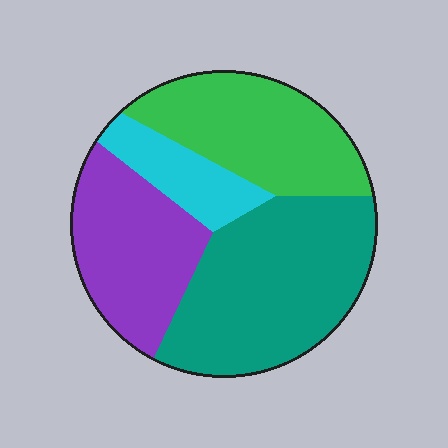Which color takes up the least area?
Cyan, at roughly 10%.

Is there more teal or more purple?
Teal.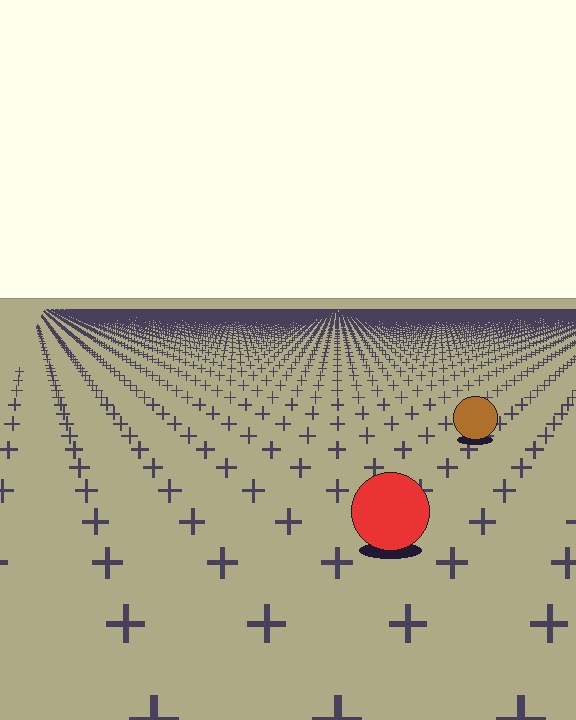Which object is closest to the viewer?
The red circle is closest. The texture marks near it are larger and more spread out.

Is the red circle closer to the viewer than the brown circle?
Yes. The red circle is closer — you can tell from the texture gradient: the ground texture is coarser near it.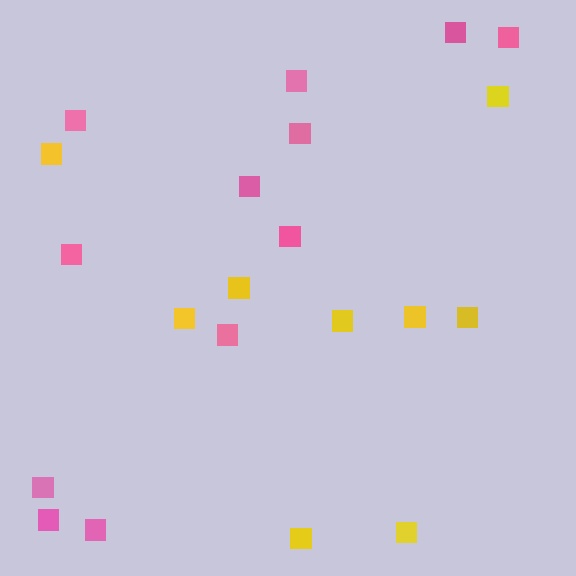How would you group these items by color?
There are 2 groups: one group of pink squares (12) and one group of yellow squares (9).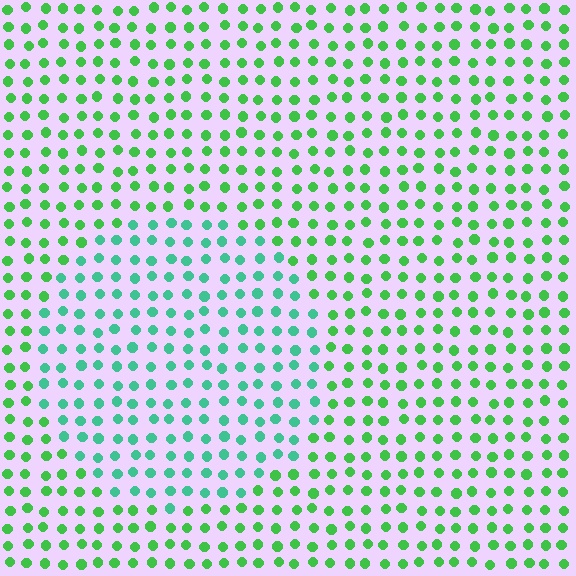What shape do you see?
I see a circle.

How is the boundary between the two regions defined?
The boundary is defined purely by a slight shift in hue (about 34 degrees). Spacing, size, and orientation are identical on both sides.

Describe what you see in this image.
The image is filled with small green elements in a uniform arrangement. A circle-shaped region is visible where the elements are tinted to a slightly different hue, forming a subtle color boundary.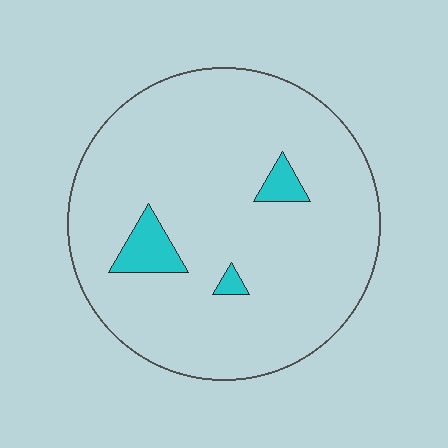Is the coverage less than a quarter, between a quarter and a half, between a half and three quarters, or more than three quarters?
Less than a quarter.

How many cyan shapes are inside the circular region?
3.